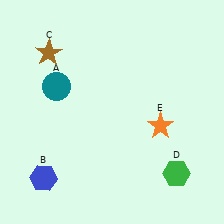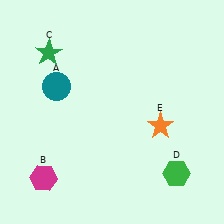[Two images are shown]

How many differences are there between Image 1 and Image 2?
There are 2 differences between the two images.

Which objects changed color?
B changed from blue to magenta. C changed from brown to green.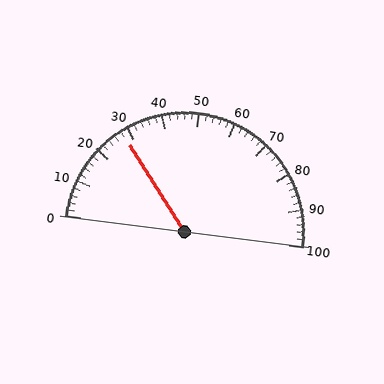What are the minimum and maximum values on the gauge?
The gauge ranges from 0 to 100.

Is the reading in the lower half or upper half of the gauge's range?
The reading is in the lower half of the range (0 to 100).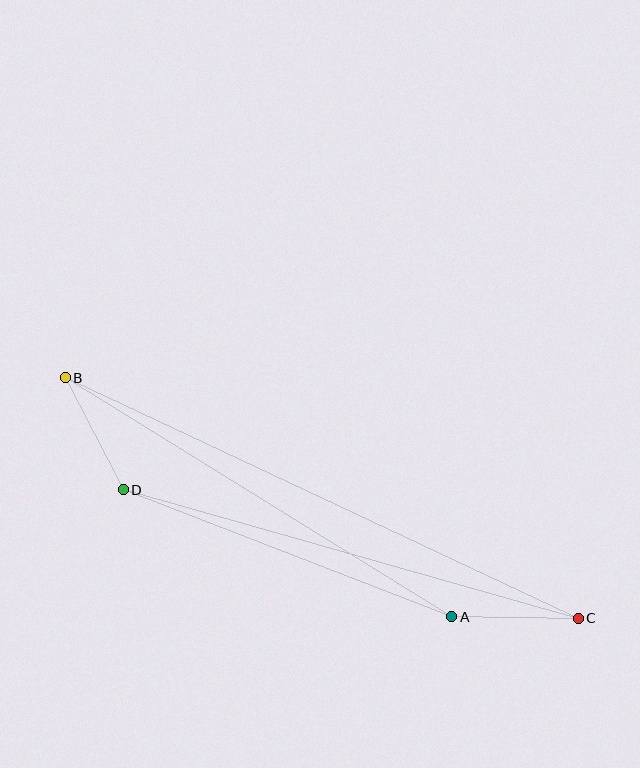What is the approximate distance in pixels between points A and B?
The distance between A and B is approximately 454 pixels.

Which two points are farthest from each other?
Points B and C are farthest from each other.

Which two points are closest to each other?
Points B and D are closest to each other.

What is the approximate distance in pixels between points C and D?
The distance between C and D is approximately 473 pixels.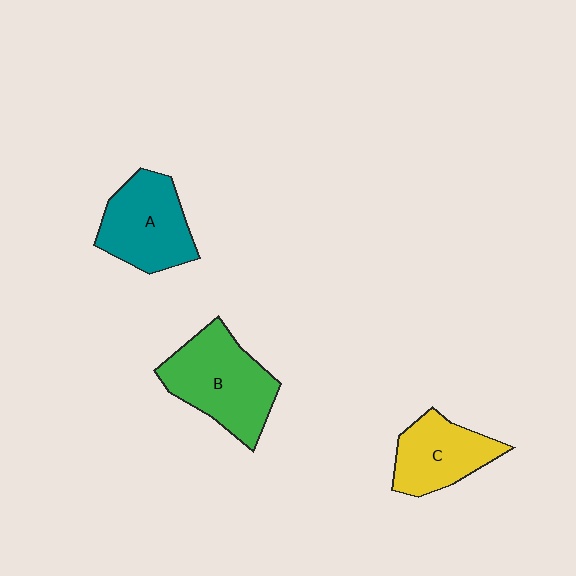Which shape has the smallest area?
Shape C (yellow).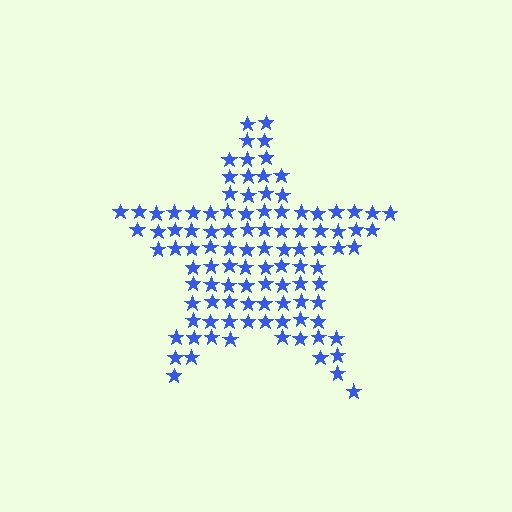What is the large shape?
The large shape is a star.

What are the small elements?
The small elements are stars.